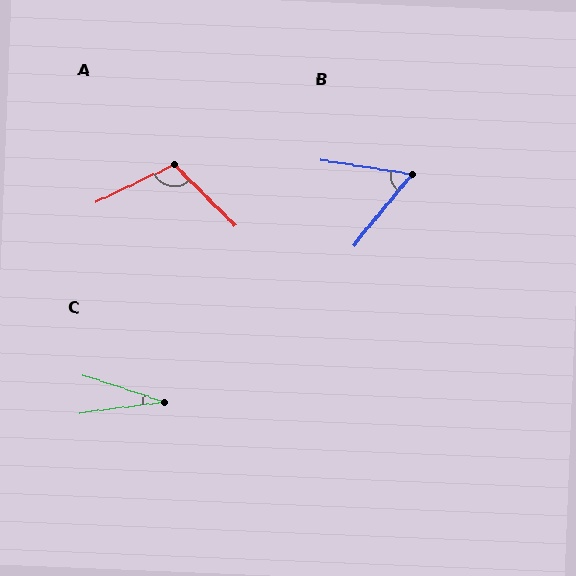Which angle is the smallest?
C, at approximately 26 degrees.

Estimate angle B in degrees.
Approximately 60 degrees.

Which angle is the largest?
A, at approximately 110 degrees.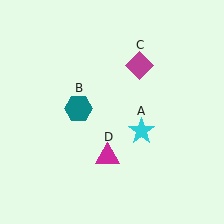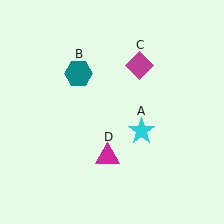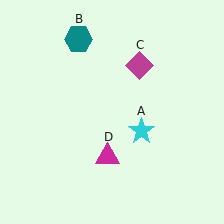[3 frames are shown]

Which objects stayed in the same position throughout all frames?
Cyan star (object A) and magenta diamond (object C) and magenta triangle (object D) remained stationary.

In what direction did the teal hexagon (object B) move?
The teal hexagon (object B) moved up.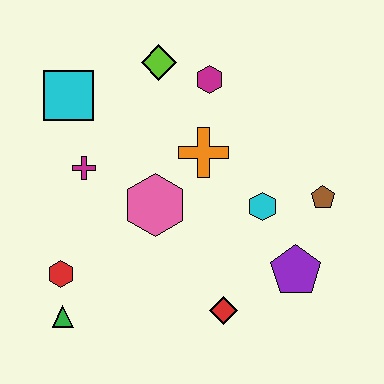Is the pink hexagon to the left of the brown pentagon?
Yes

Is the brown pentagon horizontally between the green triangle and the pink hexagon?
No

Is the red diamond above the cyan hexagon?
No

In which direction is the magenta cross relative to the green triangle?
The magenta cross is above the green triangle.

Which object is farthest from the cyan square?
The purple pentagon is farthest from the cyan square.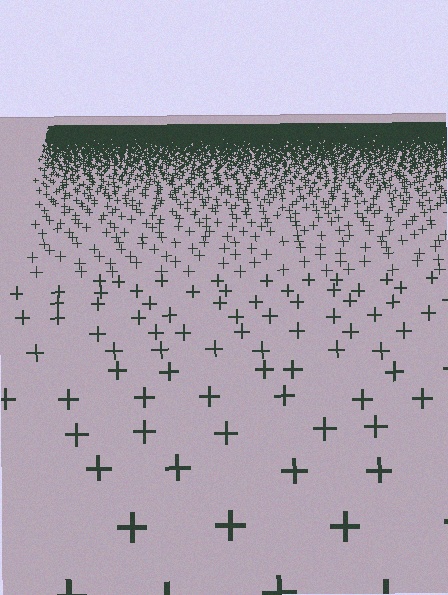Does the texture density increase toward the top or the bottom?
Density increases toward the top.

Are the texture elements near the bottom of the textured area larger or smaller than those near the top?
Larger. Near the bottom, elements are closer to the viewer and appear at a bigger on-screen size.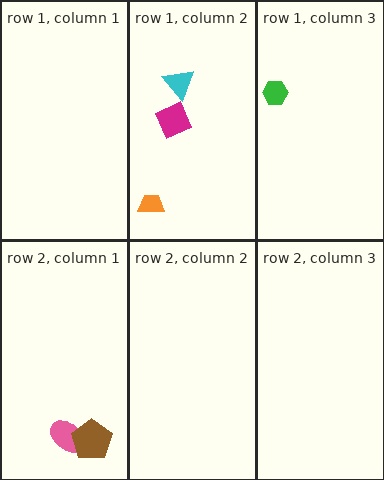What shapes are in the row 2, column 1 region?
The pink ellipse, the brown pentagon.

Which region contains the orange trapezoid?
The row 1, column 2 region.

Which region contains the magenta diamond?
The row 1, column 2 region.